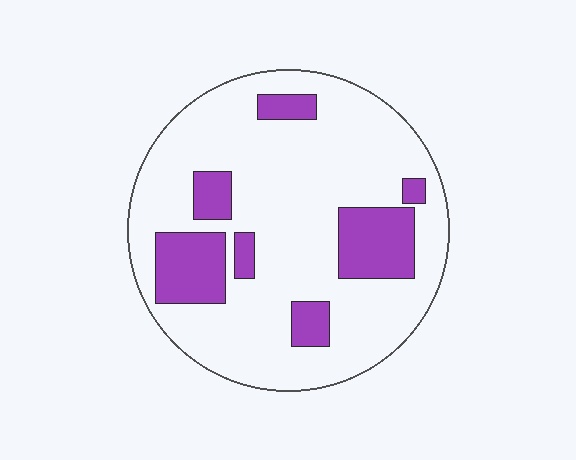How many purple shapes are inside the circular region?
7.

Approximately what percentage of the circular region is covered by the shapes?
Approximately 20%.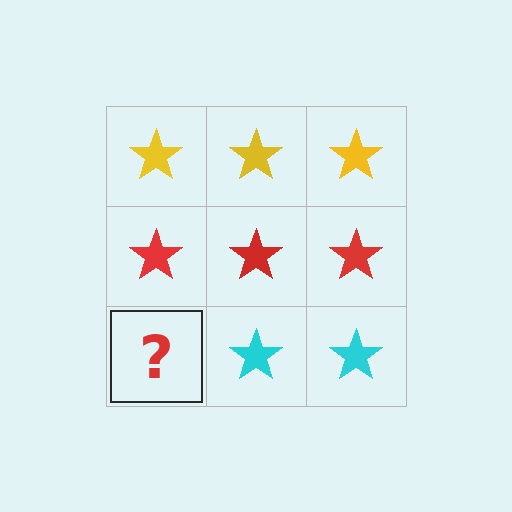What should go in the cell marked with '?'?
The missing cell should contain a cyan star.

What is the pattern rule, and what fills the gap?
The rule is that each row has a consistent color. The gap should be filled with a cyan star.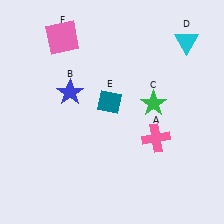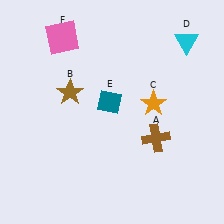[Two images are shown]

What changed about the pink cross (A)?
In Image 1, A is pink. In Image 2, it changed to brown.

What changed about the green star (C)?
In Image 1, C is green. In Image 2, it changed to orange.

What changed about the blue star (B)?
In Image 1, B is blue. In Image 2, it changed to brown.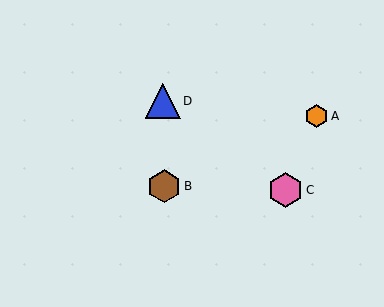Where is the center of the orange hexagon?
The center of the orange hexagon is at (316, 116).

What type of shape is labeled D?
Shape D is a blue triangle.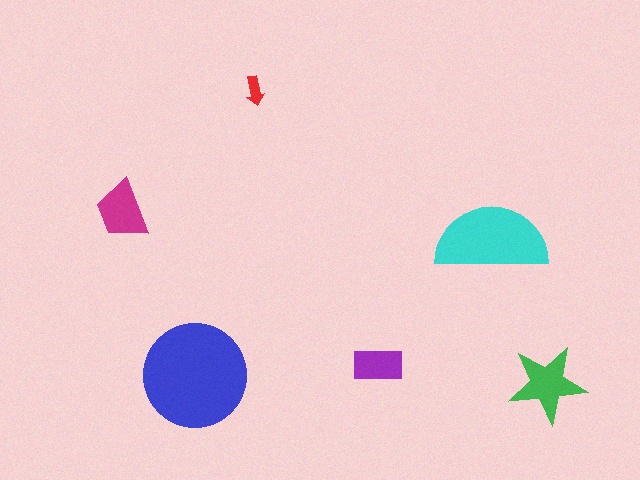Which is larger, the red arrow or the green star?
The green star.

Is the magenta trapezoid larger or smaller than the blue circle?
Smaller.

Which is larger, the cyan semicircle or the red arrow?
The cyan semicircle.